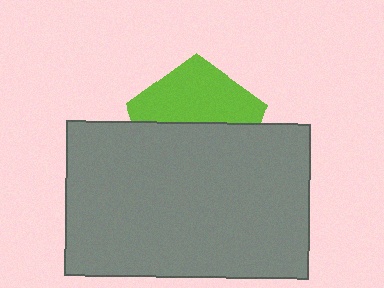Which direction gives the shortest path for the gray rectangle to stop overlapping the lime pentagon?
Moving down gives the shortest separation.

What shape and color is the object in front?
The object in front is a gray rectangle.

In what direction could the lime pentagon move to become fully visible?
The lime pentagon could move up. That would shift it out from behind the gray rectangle entirely.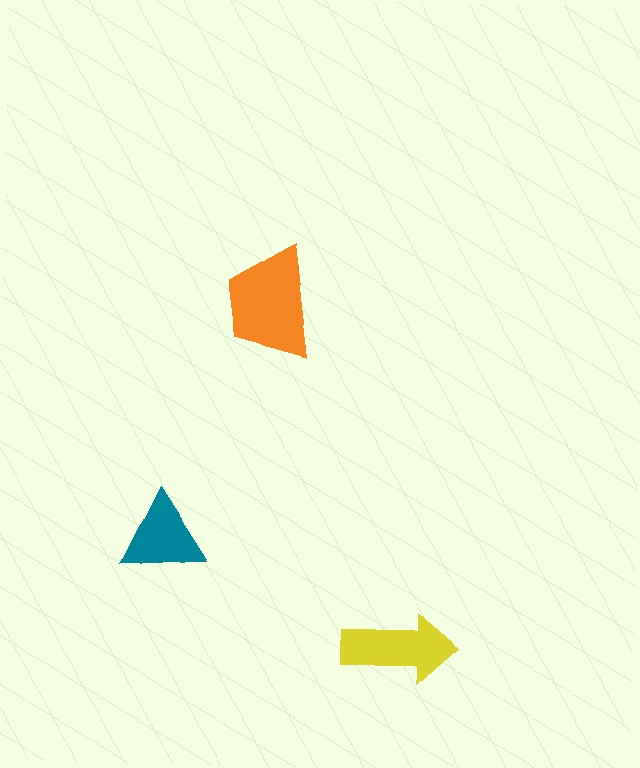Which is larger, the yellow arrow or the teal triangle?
The yellow arrow.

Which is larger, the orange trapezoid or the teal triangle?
The orange trapezoid.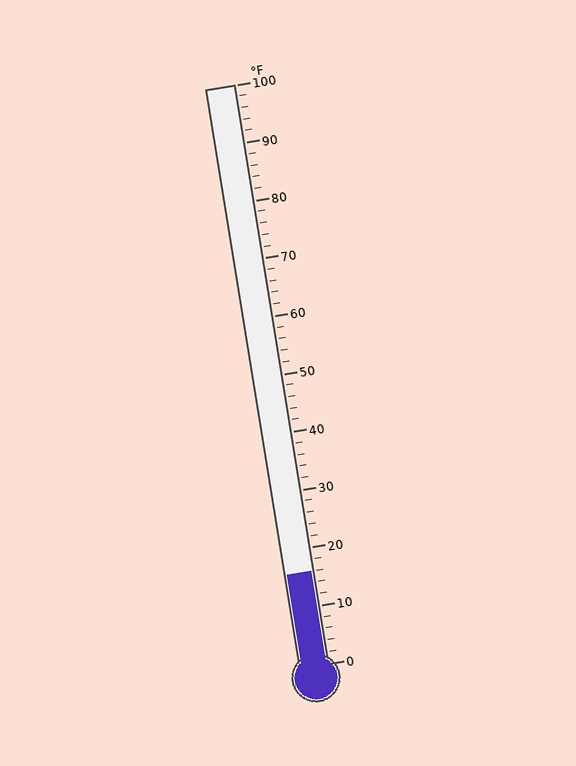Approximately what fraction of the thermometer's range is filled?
The thermometer is filled to approximately 15% of its range.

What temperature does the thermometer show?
The thermometer shows approximately 16°F.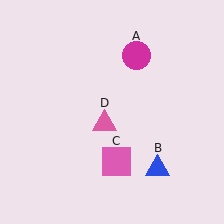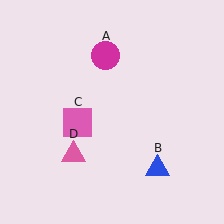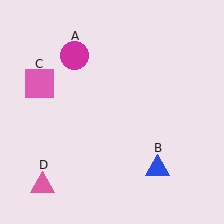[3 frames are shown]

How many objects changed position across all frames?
3 objects changed position: magenta circle (object A), pink square (object C), pink triangle (object D).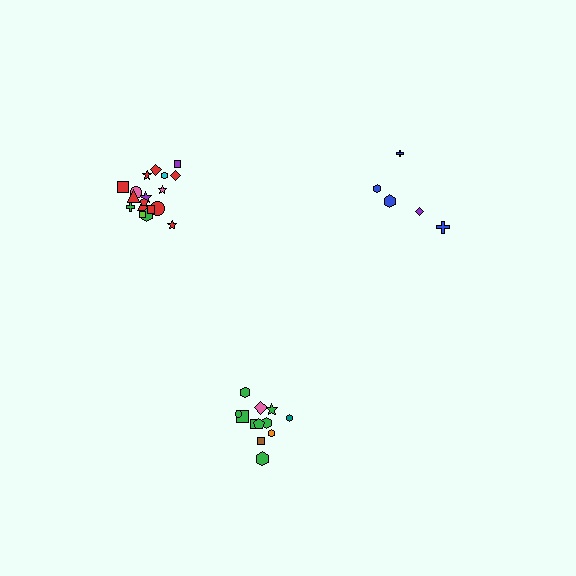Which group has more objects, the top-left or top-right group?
The top-left group.